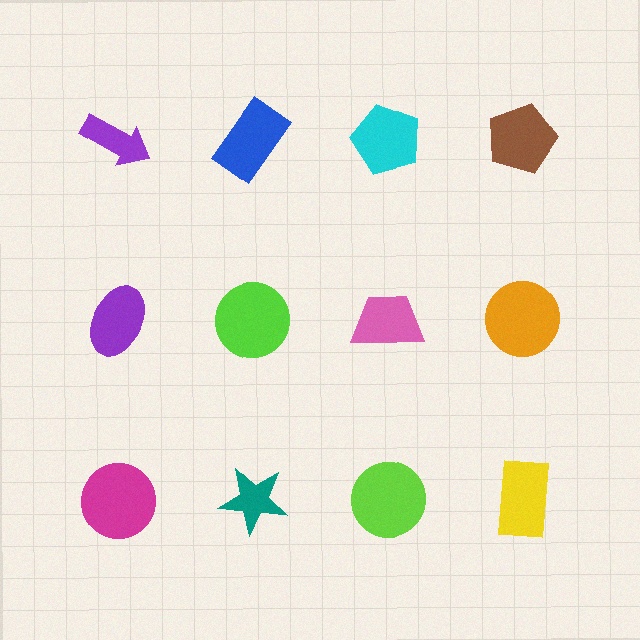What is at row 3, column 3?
A lime circle.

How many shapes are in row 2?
4 shapes.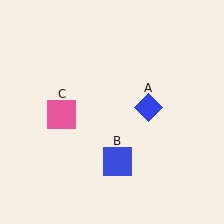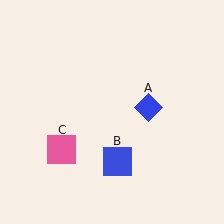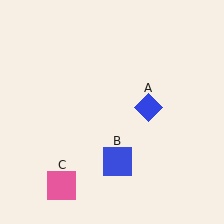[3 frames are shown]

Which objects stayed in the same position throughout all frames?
Blue diamond (object A) and blue square (object B) remained stationary.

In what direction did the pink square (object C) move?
The pink square (object C) moved down.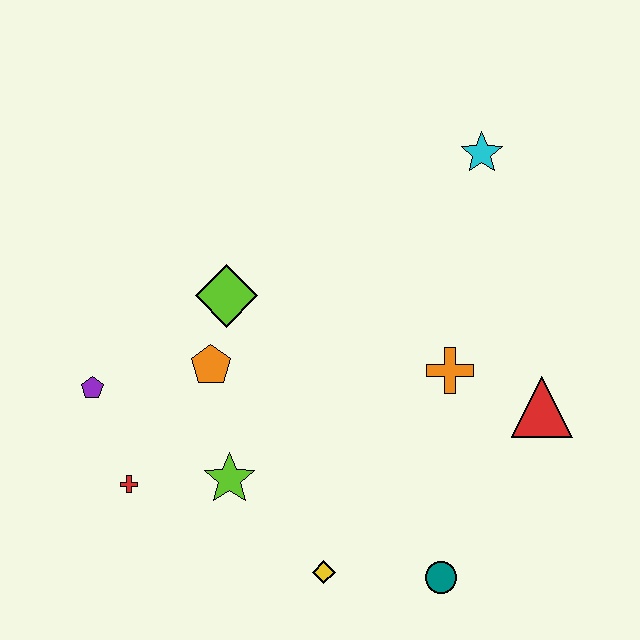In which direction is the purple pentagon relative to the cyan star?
The purple pentagon is to the left of the cyan star.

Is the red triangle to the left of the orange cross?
No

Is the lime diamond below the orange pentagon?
No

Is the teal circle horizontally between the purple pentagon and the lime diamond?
No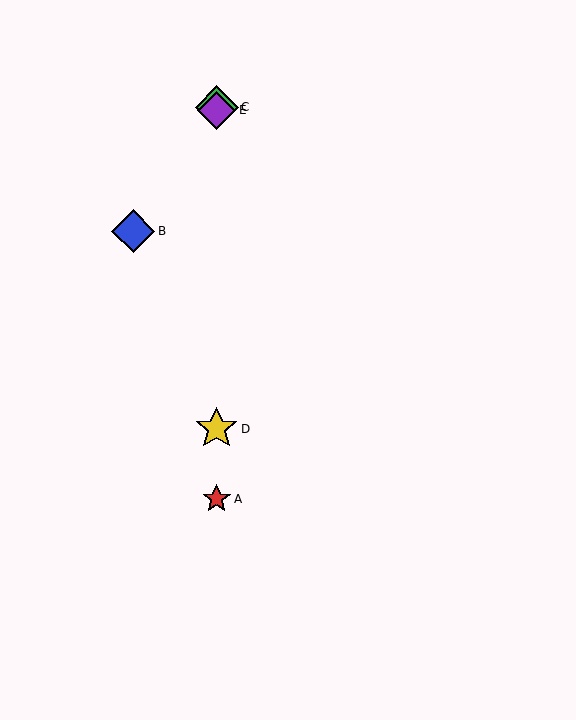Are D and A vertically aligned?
Yes, both are at x≈217.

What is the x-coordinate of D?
Object D is at x≈217.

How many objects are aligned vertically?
4 objects (A, C, D, E) are aligned vertically.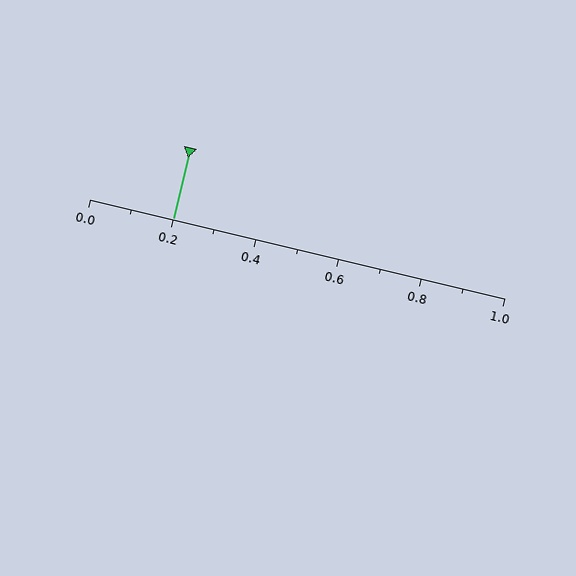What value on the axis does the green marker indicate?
The marker indicates approximately 0.2.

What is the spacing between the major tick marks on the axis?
The major ticks are spaced 0.2 apart.